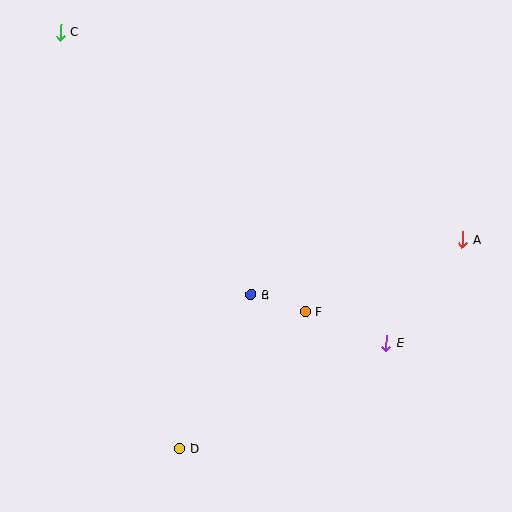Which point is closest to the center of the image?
Point B at (251, 295) is closest to the center.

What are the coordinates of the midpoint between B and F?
The midpoint between B and F is at (278, 303).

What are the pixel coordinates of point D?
Point D is at (180, 448).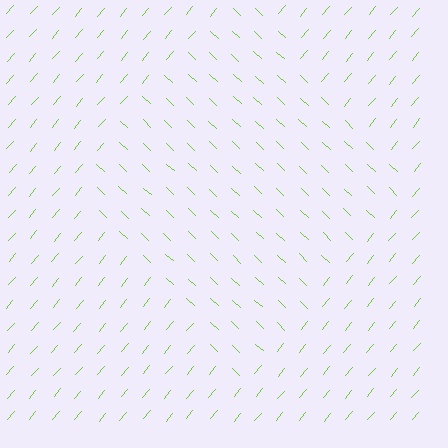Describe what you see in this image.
The image is filled with small lime line segments. A diamond region in the image has lines oriented differently from the surrounding lines, creating a visible texture boundary.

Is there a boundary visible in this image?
Yes, there is a texture boundary formed by a change in line orientation.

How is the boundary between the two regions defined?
The boundary is defined purely by a change in line orientation (approximately 87 degrees difference). All lines are the same color and thickness.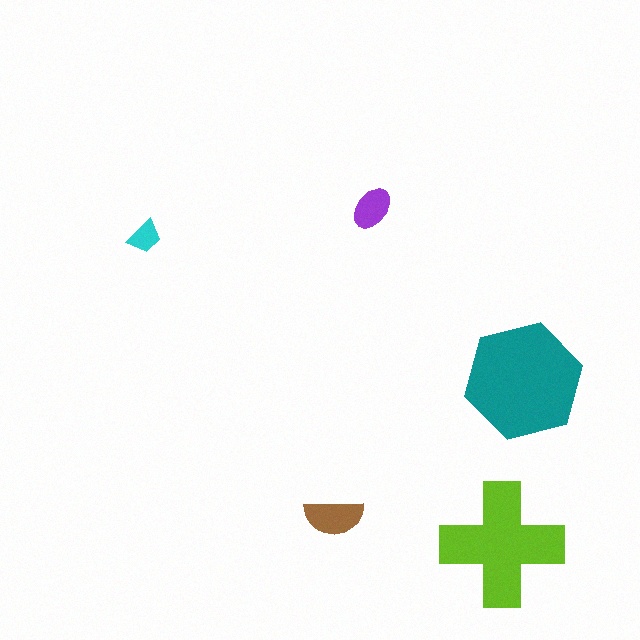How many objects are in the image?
There are 5 objects in the image.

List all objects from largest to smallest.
The teal hexagon, the lime cross, the brown semicircle, the purple ellipse, the cyan trapezoid.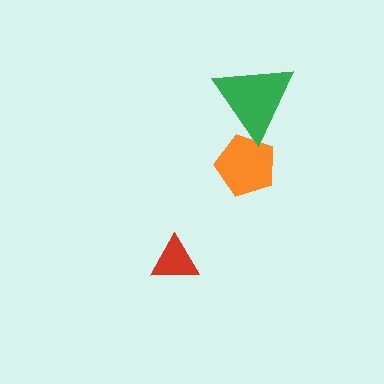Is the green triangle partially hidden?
No, no other shape covers it.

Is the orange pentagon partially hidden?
Yes, it is partially covered by another shape.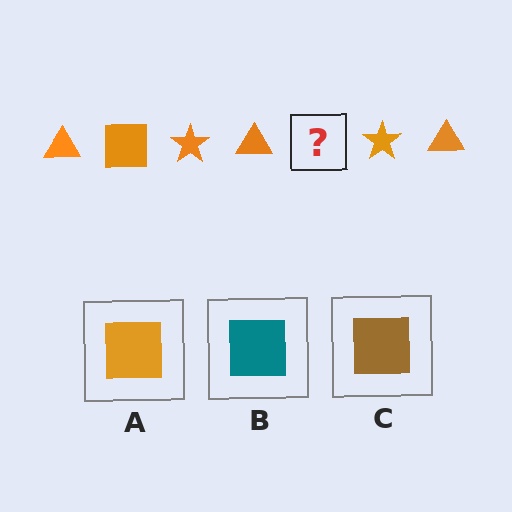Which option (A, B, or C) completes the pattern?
A.